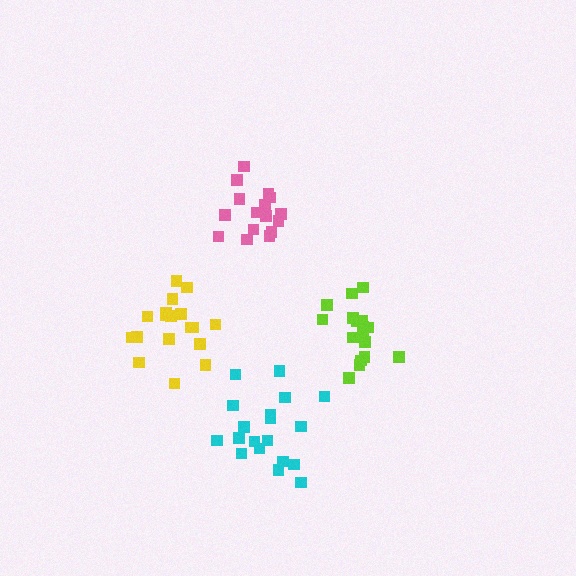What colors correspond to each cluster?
The clusters are colored: pink, yellow, lime, cyan.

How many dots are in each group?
Group 1: 16 dots, Group 2: 18 dots, Group 3: 17 dots, Group 4: 19 dots (70 total).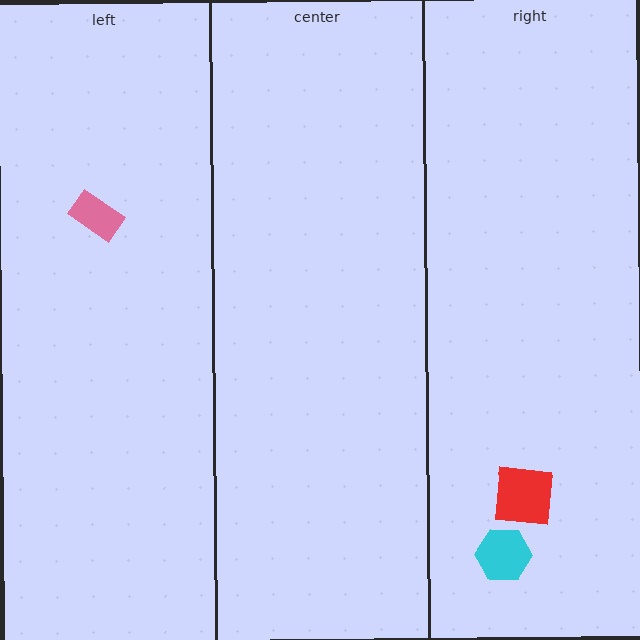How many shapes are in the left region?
1.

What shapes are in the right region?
The cyan hexagon, the red square.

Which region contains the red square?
The right region.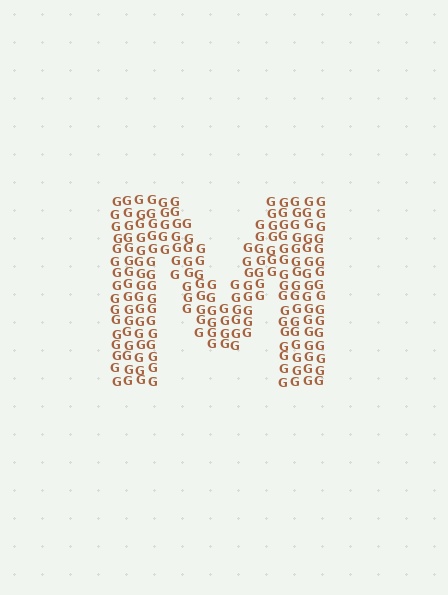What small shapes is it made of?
It is made of small letter G's.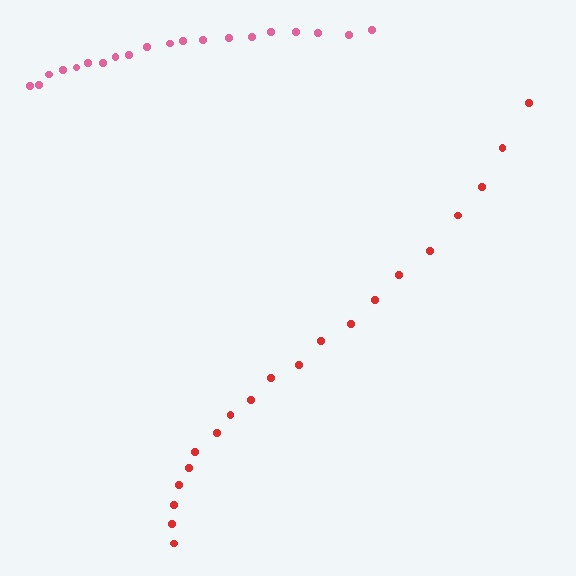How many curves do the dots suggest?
There are 2 distinct paths.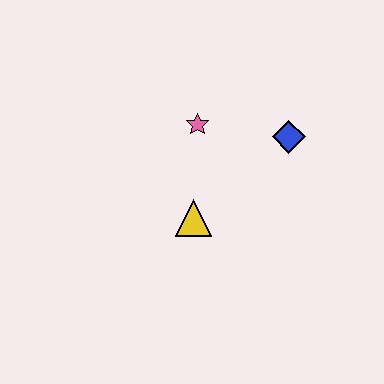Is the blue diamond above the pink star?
No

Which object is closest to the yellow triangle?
The pink star is closest to the yellow triangle.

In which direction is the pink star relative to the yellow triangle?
The pink star is above the yellow triangle.